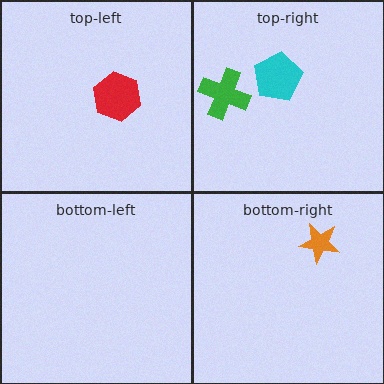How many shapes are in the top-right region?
2.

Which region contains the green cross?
The top-right region.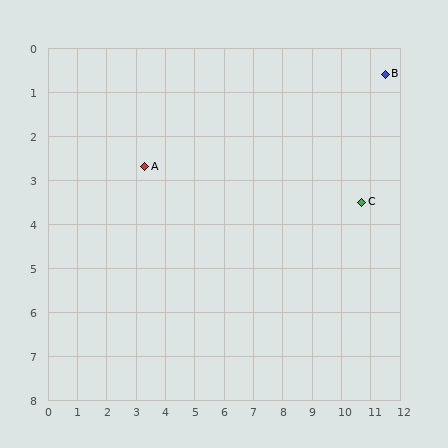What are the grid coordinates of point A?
Point A is at approximately (3.3, 2.7).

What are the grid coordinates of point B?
Point B is at approximately (11.5, 0.6).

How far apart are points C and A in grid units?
Points C and A are about 7.4 grid units apart.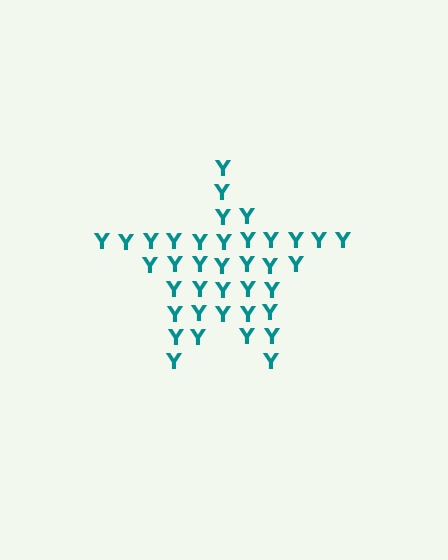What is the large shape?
The large shape is a star.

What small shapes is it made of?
It is made of small letter Y's.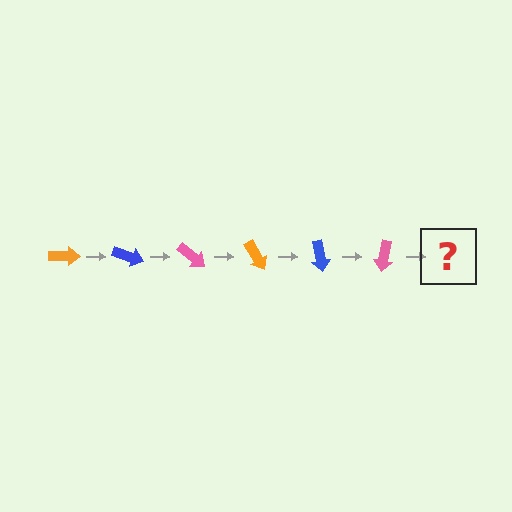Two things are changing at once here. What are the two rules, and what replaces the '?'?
The two rules are that it rotates 20 degrees each step and the color cycles through orange, blue, and pink. The '?' should be an orange arrow, rotated 120 degrees from the start.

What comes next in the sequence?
The next element should be an orange arrow, rotated 120 degrees from the start.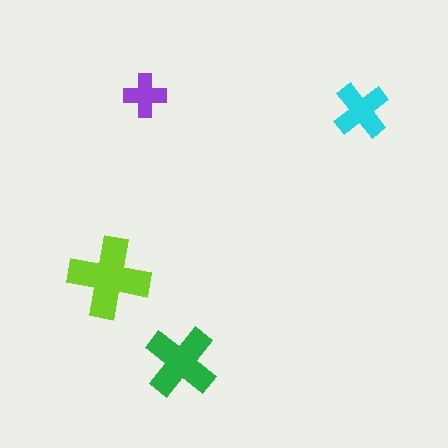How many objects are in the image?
There are 4 objects in the image.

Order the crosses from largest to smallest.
the lime one, the green one, the cyan one, the purple one.